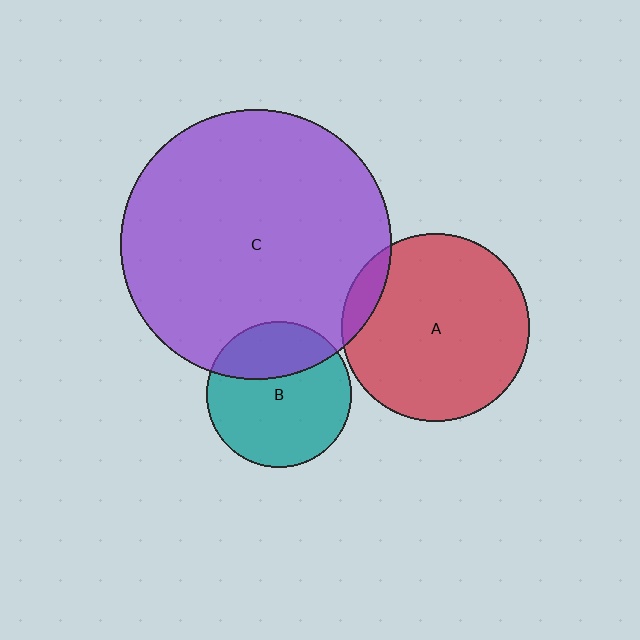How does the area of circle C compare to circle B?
Approximately 3.5 times.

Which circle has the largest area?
Circle C (purple).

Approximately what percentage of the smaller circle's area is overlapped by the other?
Approximately 10%.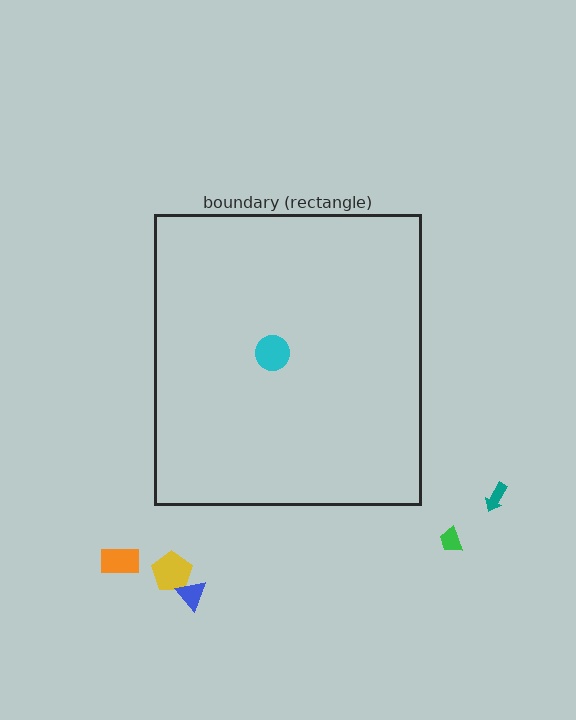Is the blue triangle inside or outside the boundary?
Outside.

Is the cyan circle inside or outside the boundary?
Inside.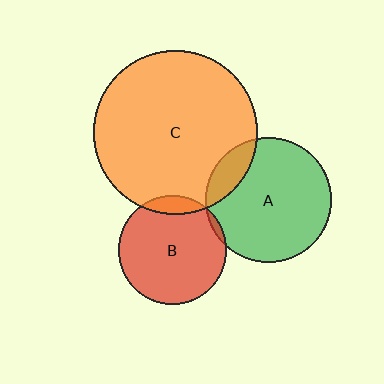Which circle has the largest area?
Circle C (orange).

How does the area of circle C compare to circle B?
Approximately 2.3 times.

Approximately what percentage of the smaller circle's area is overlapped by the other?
Approximately 5%.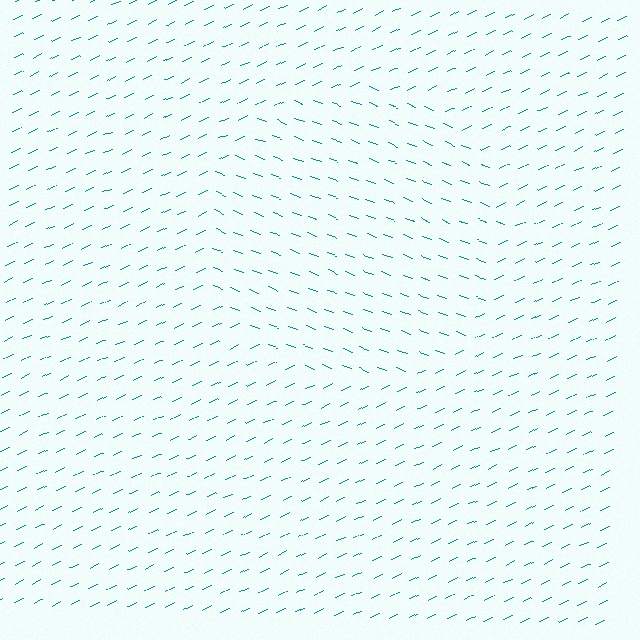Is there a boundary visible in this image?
Yes, there is a texture boundary formed by a change in line orientation.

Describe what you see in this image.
The image is filled with small teal line segments. A circle region in the image has lines oriented differently from the surrounding lines, creating a visible texture boundary.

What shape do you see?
I see a circle.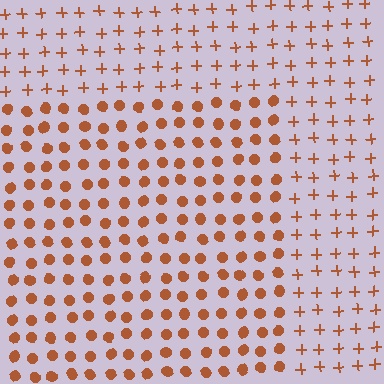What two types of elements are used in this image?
The image uses circles inside the rectangle region and plus signs outside it.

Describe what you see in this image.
The image is filled with small brown elements arranged in a uniform grid. A rectangle-shaped region contains circles, while the surrounding area contains plus signs. The boundary is defined purely by the change in element shape.